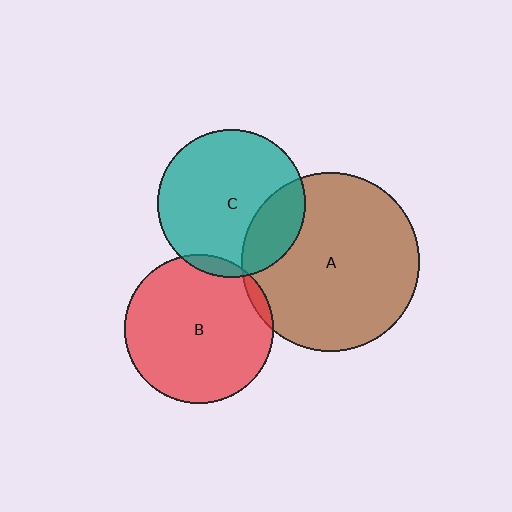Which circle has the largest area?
Circle A (brown).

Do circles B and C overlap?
Yes.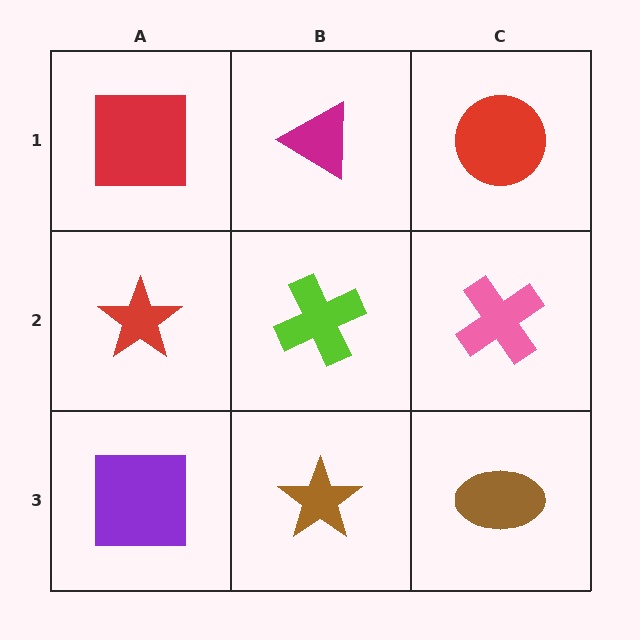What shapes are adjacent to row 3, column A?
A red star (row 2, column A), a brown star (row 3, column B).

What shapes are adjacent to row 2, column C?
A red circle (row 1, column C), a brown ellipse (row 3, column C), a lime cross (row 2, column B).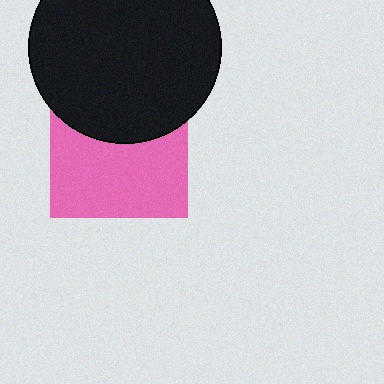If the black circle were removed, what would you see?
You would see the complete pink square.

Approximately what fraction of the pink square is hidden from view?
Roughly 40% of the pink square is hidden behind the black circle.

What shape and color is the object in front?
The object in front is a black circle.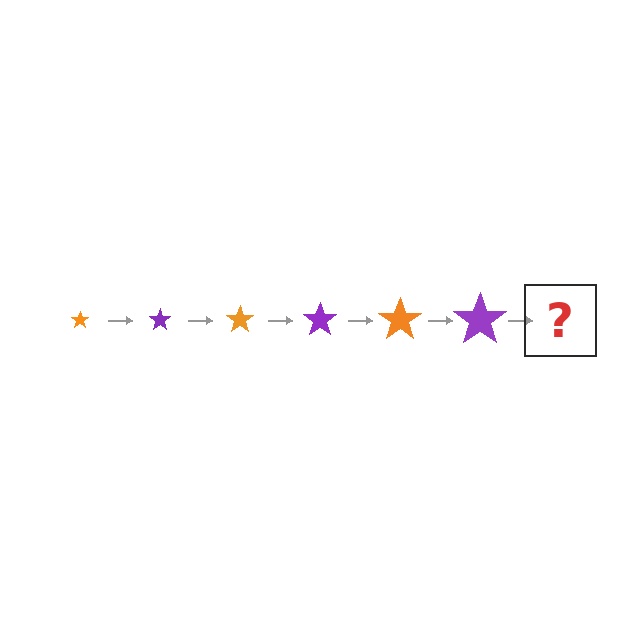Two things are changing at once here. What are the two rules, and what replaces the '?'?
The two rules are that the star grows larger each step and the color cycles through orange and purple. The '?' should be an orange star, larger than the previous one.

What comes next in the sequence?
The next element should be an orange star, larger than the previous one.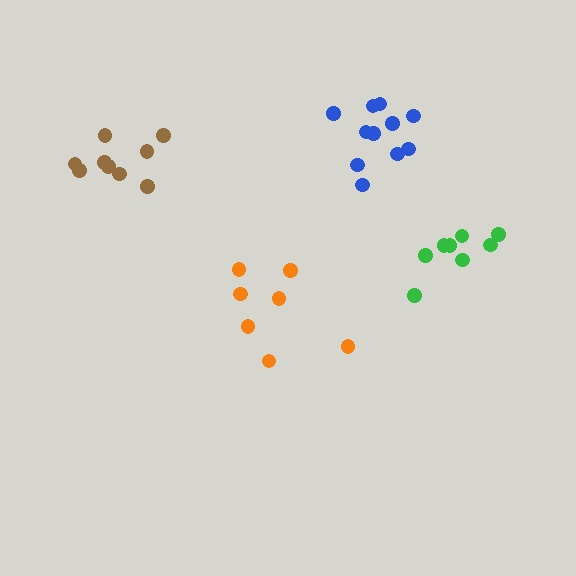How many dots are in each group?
Group 1: 7 dots, Group 2: 9 dots, Group 3: 11 dots, Group 4: 8 dots (35 total).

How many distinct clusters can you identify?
There are 4 distinct clusters.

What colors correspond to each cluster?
The clusters are colored: orange, brown, blue, green.